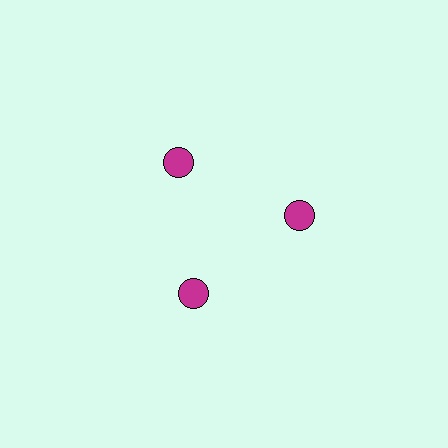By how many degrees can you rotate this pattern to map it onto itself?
The pattern maps onto itself every 120 degrees of rotation.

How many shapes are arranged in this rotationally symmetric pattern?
There are 3 shapes, arranged in 3 groups of 1.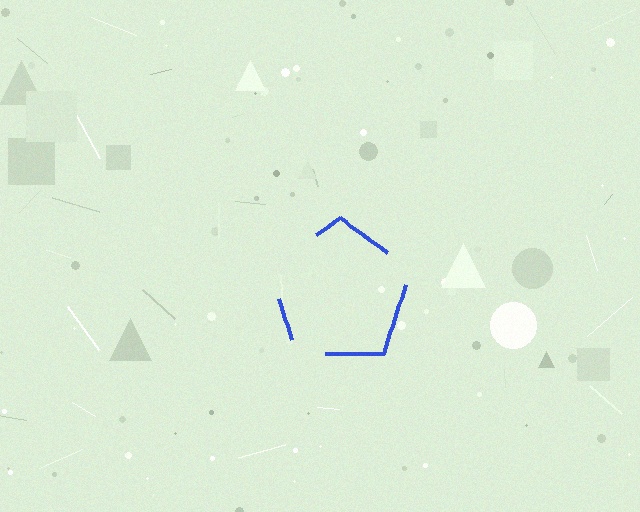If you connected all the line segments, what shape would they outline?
They would outline a pentagon.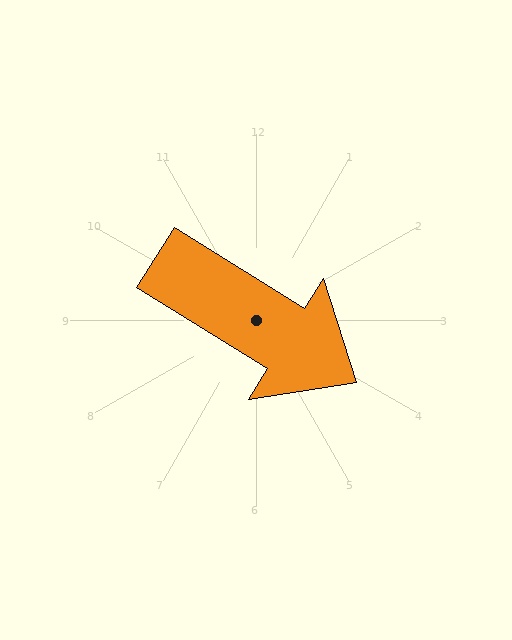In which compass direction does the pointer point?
Southeast.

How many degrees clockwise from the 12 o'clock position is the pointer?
Approximately 122 degrees.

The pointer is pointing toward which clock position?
Roughly 4 o'clock.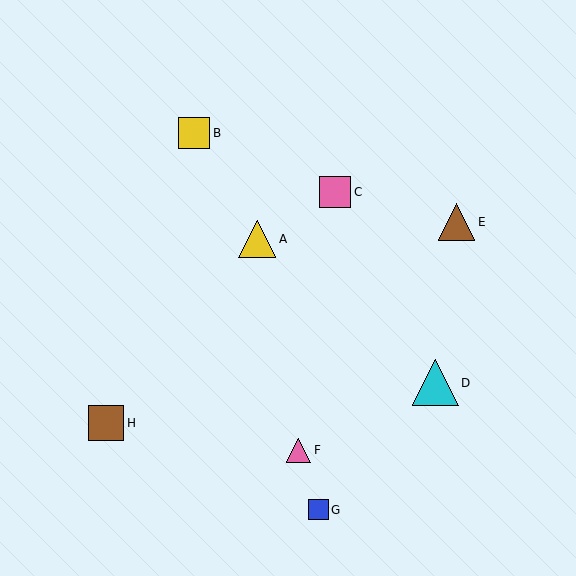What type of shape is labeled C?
Shape C is a pink square.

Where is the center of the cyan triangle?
The center of the cyan triangle is at (436, 383).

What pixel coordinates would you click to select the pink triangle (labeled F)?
Click at (299, 450) to select the pink triangle F.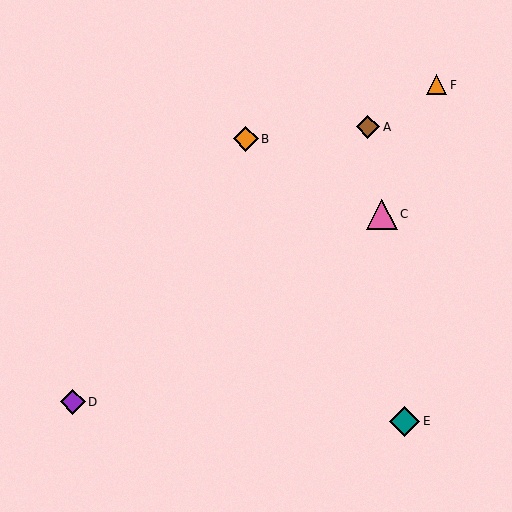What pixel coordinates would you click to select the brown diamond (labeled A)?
Click at (368, 127) to select the brown diamond A.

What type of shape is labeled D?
Shape D is a purple diamond.